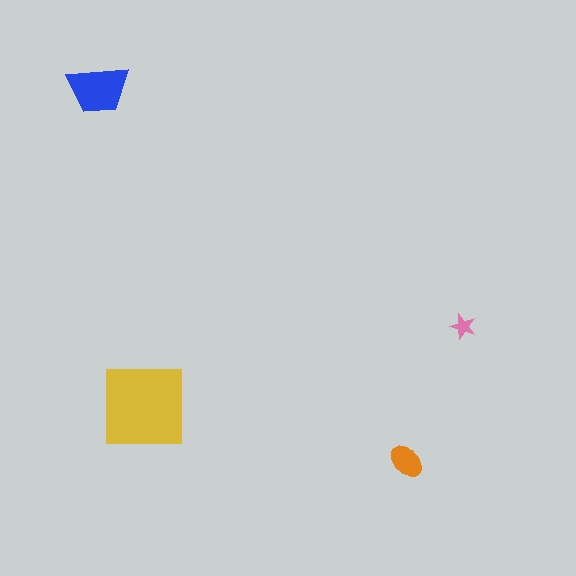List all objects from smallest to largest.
The pink star, the orange ellipse, the blue trapezoid, the yellow square.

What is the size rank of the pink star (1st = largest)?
4th.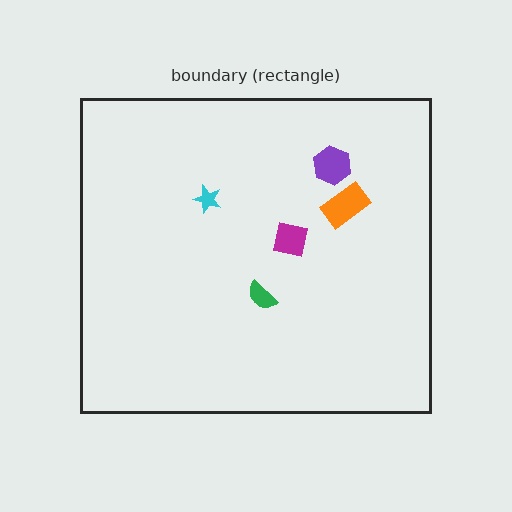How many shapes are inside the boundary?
5 inside, 0 outside.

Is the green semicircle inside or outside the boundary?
Inside.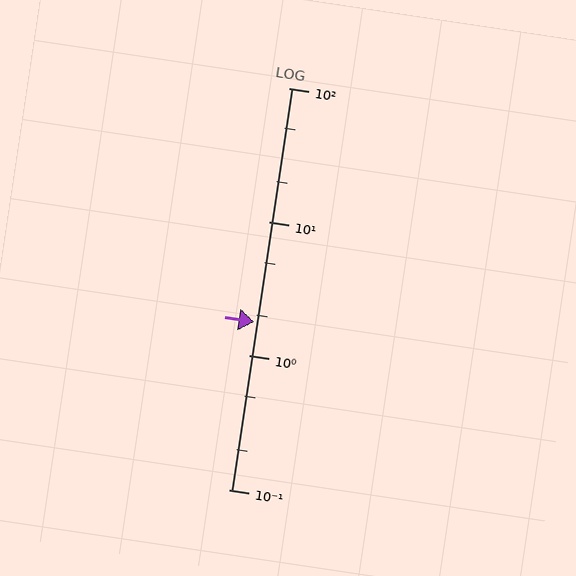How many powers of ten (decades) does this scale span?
The scale spans 3 decades, from 0.1 to 100.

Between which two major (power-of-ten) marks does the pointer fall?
The pointer is between 1 and 10.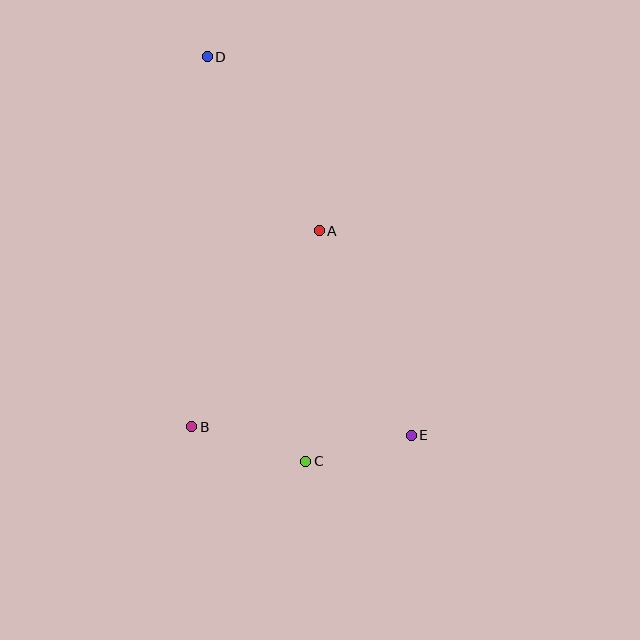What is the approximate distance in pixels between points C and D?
The distance between C and D is approximately 416 pixels.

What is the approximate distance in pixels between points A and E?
The distance between A and E is approximately 225 pixels.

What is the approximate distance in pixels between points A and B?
The distance between A and B is approximately 234 pixels.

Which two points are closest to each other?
Points C and E are closest to each other.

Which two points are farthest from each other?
Points D and E are farthest from each other.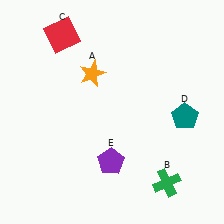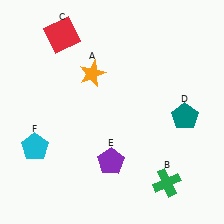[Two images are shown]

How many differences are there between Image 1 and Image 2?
There is 1 difference between the two images.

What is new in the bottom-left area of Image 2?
A cyan pentagon (F) was added in the bottom-left area of Image 2.